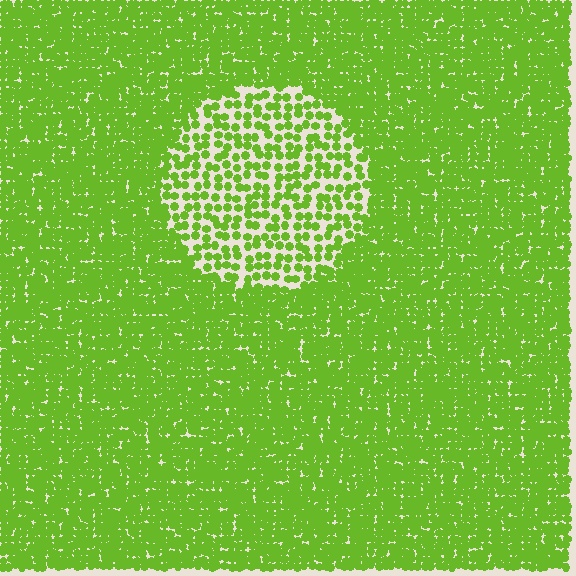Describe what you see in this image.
The image contains small lime elements arranged at two different densities. A circle-shaped region is visible where the elements are less densely packed than the surrounding area.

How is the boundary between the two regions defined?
The boundary is defined by a change in element density (approximately 2.3x ratio). All elements are the same color, size, and shape.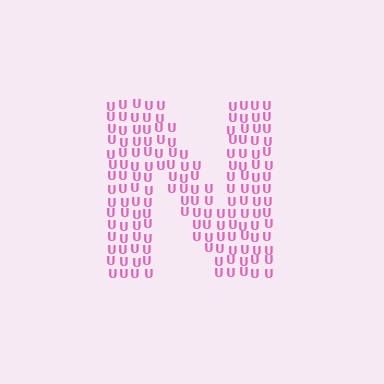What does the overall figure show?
The overall figure shows the letter N.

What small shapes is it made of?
It is made of small letter U's.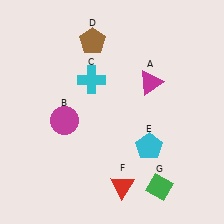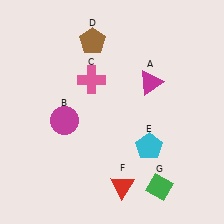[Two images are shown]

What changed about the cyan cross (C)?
In Image 1, C is cyan. In Image 2, it changed to pink.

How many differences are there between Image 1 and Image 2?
There is 1 difference between the two images.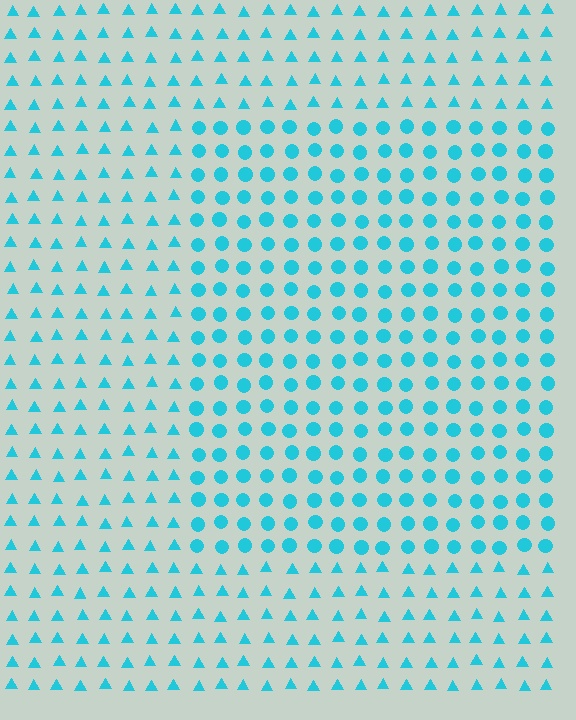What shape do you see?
I see a rectangle.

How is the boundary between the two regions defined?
The boundary is defined by a change in element shape: circles inside vs. triangles outside. All elements share the same color and spacing.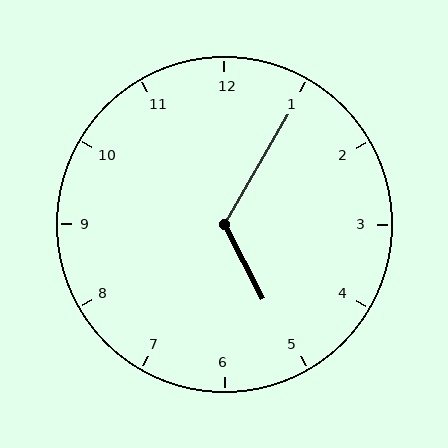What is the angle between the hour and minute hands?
Approximately 122 degrees.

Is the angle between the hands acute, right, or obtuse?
It is obtuse.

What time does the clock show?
5:05.